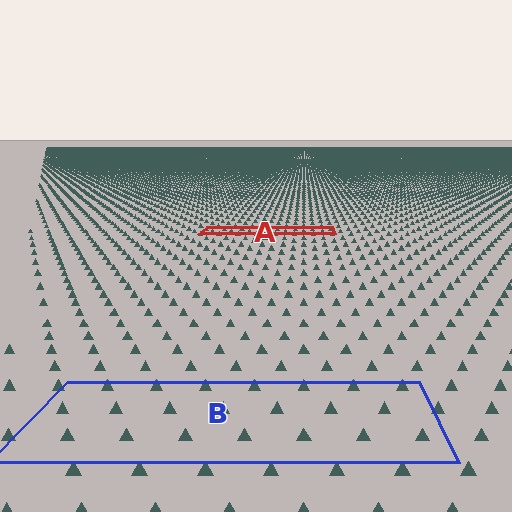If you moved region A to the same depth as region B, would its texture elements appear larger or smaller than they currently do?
They would appear larger. At a closer depth, the same texture elements are projected at a bigger on-screen size.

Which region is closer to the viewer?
Region B is closer. The texture elements there are larger and more spread out.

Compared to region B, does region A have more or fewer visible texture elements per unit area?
Region A has more texture elements per unit area — they are packed more densely because it is farther away.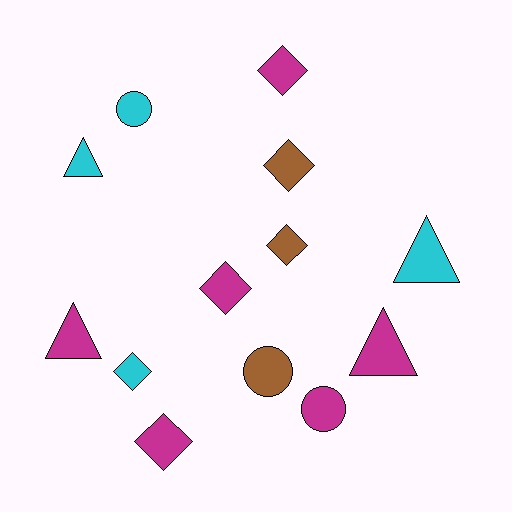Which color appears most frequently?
Magenta, with 6 objects.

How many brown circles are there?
There is 1 brown circle.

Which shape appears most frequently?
Diamond, with 6 objects.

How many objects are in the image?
There are 13 objects.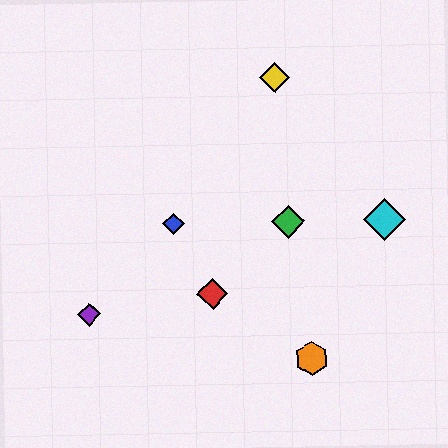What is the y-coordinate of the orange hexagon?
The orange hexagon is at y≈359.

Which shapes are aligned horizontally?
The blue diamond, the green diamond, the cyan diamond are aligned horizontally.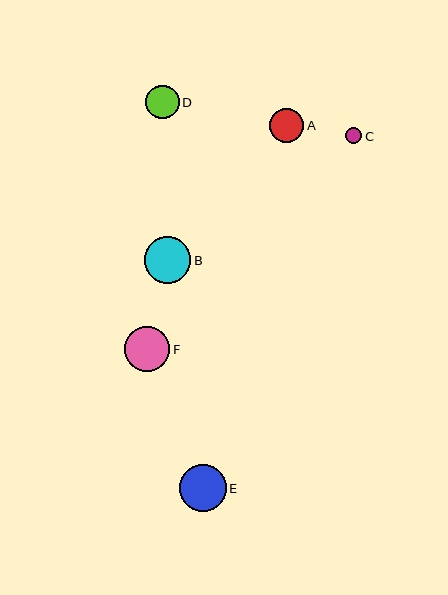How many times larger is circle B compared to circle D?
Circle B is approximately 1.4 times the size of circle D.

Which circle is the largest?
Circle E is the largest with a size of approximately 47 pixels.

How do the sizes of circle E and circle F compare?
Circle E and circle F are approximately the same size.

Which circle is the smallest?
Circle C is the smallest with a size of approximately 16 pixels.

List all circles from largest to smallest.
From largest to smallest: E, B, F, A, D, C.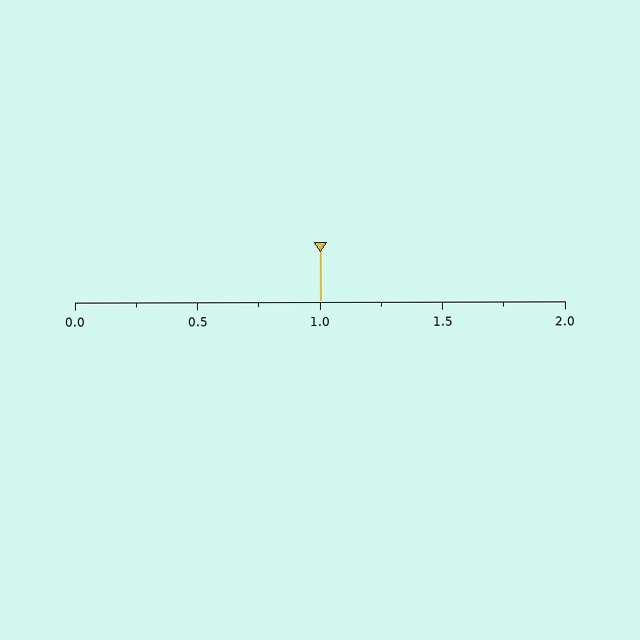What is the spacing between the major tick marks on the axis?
The major ticks are spaced 0.5 apart.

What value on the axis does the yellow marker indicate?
The marker indicates approximately 1.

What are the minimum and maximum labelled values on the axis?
The axis runs from 0.0 to 2.0.